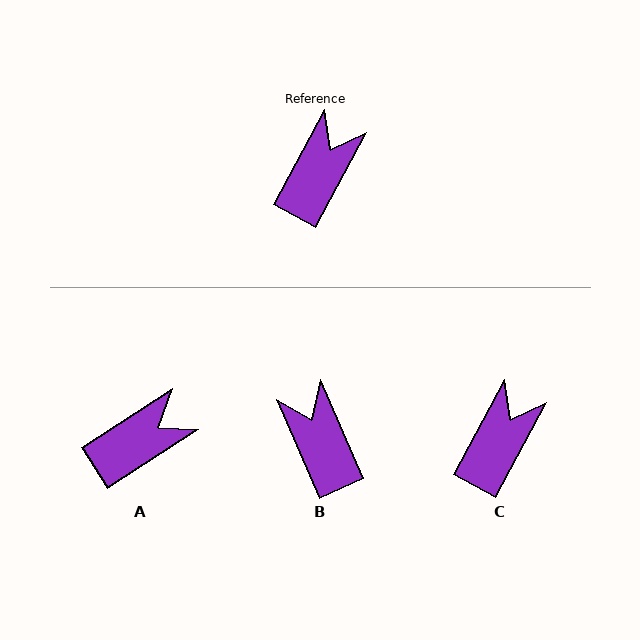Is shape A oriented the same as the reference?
No, it is off by about 29 degrees.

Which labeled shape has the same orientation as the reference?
C.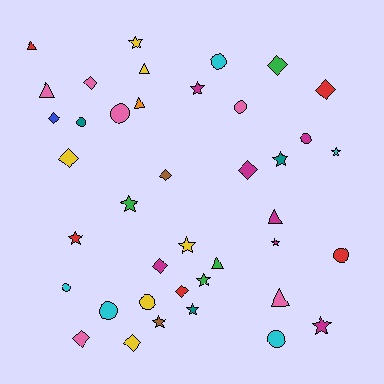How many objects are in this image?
There are 40 objects.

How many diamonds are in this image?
There are 11 diamonds.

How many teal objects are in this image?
There are 3 teal objects.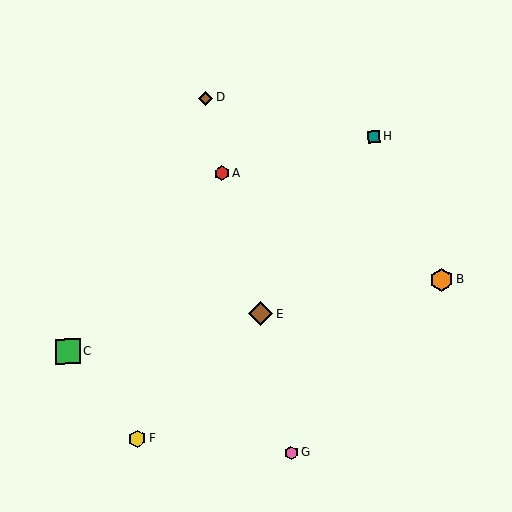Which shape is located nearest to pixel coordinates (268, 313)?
The brown diamond (labeled E) at (261, 314) is nearest to that location.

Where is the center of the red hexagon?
The center of the red hexagon is at (222, 173).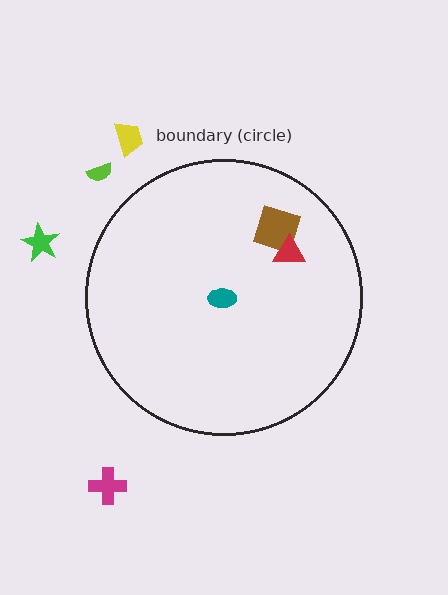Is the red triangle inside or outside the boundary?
Inside.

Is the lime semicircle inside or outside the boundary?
Outside.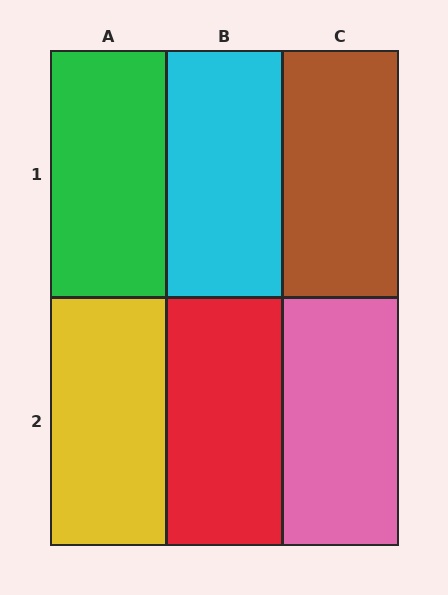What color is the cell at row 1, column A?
Green.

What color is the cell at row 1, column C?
Brown.